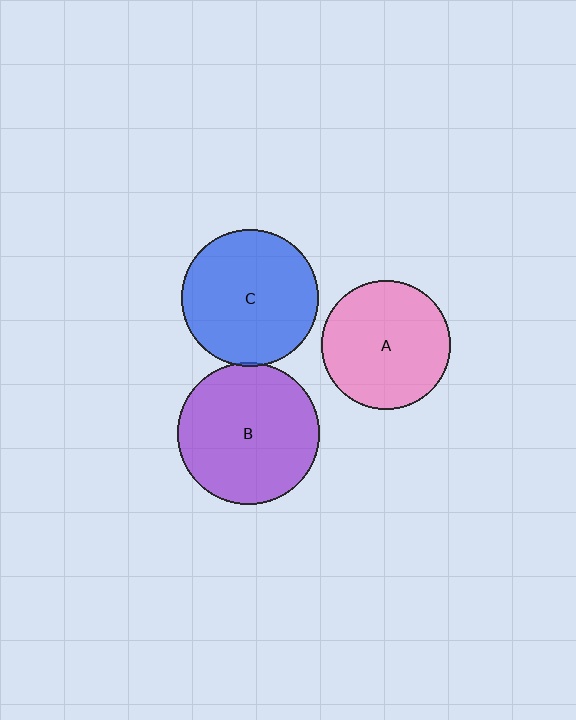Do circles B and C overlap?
Yes.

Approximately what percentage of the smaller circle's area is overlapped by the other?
Approximately 5%.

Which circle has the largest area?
Circle B (purple).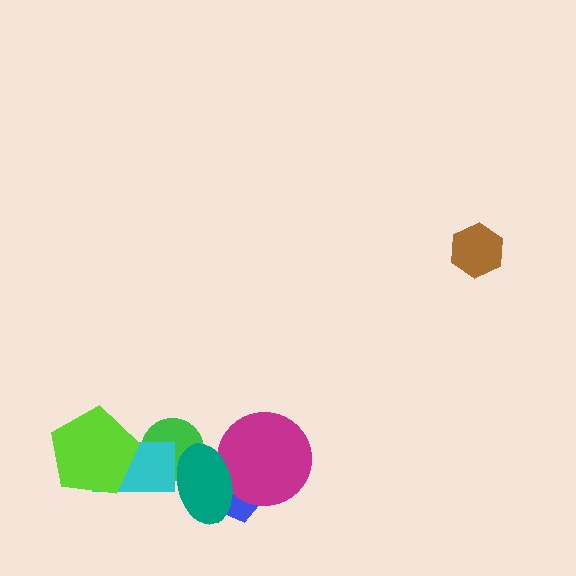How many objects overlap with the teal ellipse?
4 objects overlap with the teal ellipse.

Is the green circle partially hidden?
Yes, it is partially covered by another shape.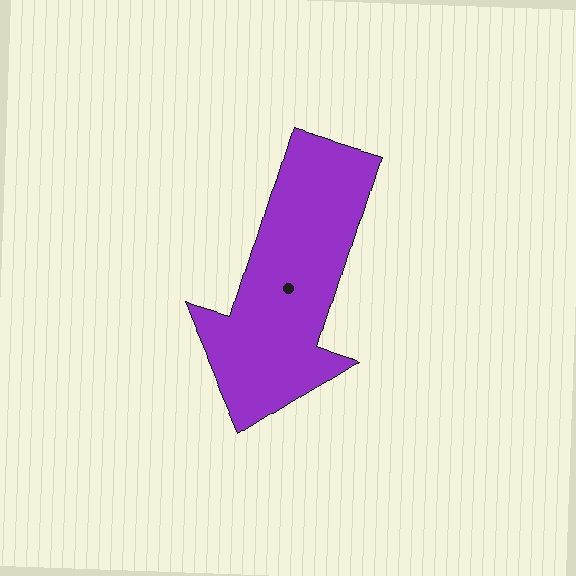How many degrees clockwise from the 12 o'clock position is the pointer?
Approximately 197 degrees.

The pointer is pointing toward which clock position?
Roughly 7 o'clock.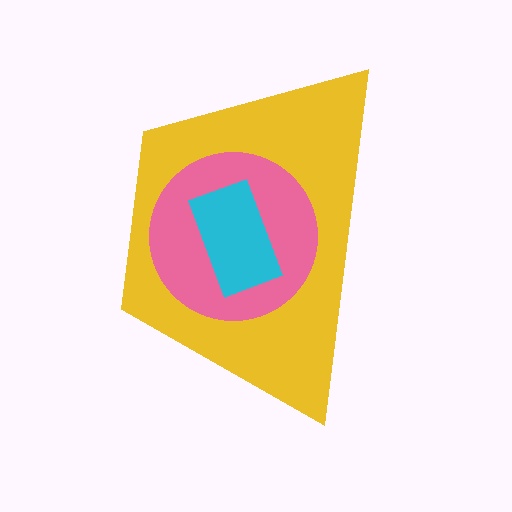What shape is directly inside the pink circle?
The cyan rectangle.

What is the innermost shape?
The cyan rectangle.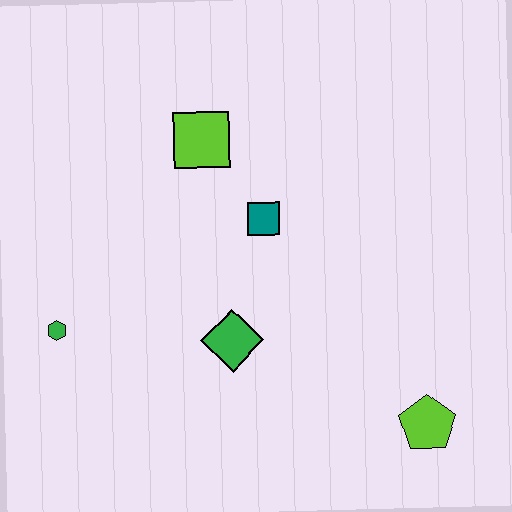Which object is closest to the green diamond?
The teal square is closest to the green diamond.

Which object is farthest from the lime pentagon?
The green hexagon is farthest from the lime pentagon.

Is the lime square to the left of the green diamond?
Yes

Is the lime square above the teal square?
Yes